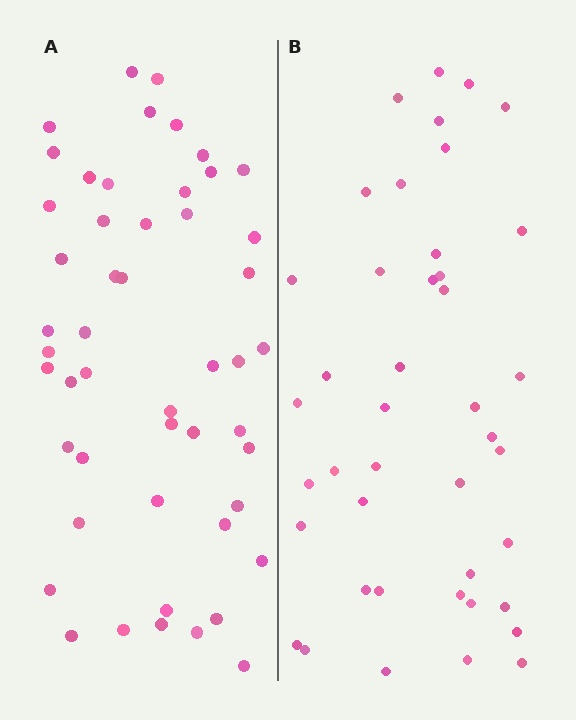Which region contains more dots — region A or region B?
Region A (the left region) has more dots.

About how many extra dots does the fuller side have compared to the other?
Region A has roughly 8 or so more dots than region B.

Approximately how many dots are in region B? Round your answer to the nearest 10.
About 40 dots. (The exact count is 42, which rounds to 40.)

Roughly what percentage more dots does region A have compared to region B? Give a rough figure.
About 20% more.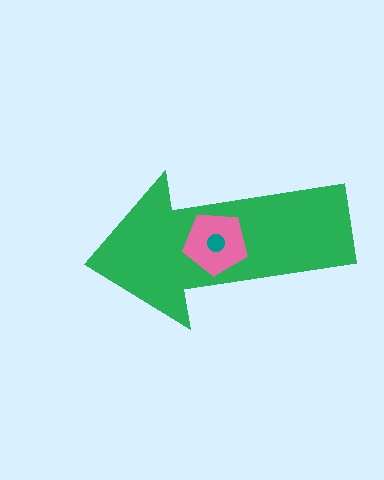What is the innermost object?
The teal circle.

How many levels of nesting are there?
3.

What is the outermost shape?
The green arrow.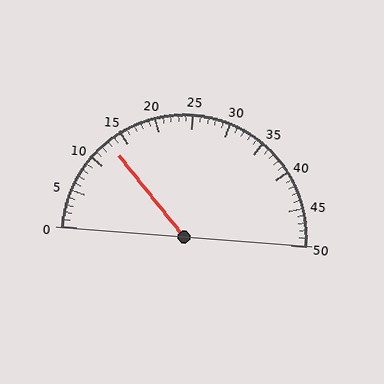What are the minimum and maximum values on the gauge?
The gauge ranges from 0 to 50.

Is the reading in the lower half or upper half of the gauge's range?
The reading is in the lower half of the range (0 to 50).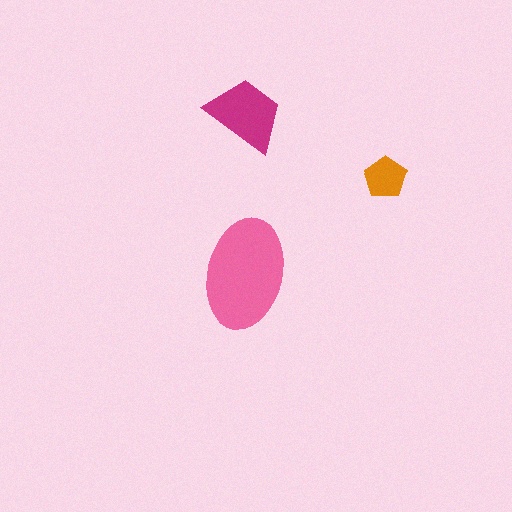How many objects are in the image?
There are 3 objects in the image.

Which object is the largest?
The pink ellipse.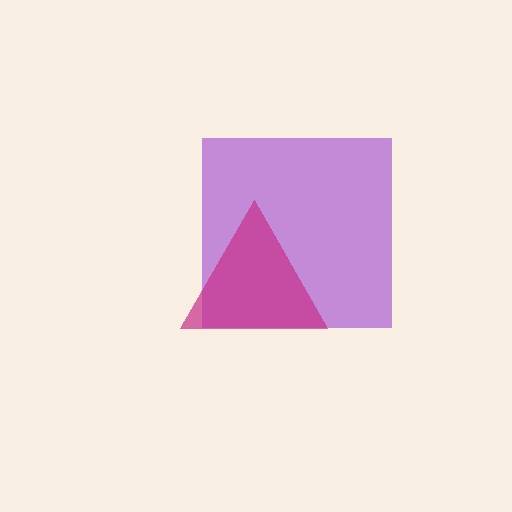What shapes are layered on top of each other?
The layered shapes are: a purple square, a magenta triangle.